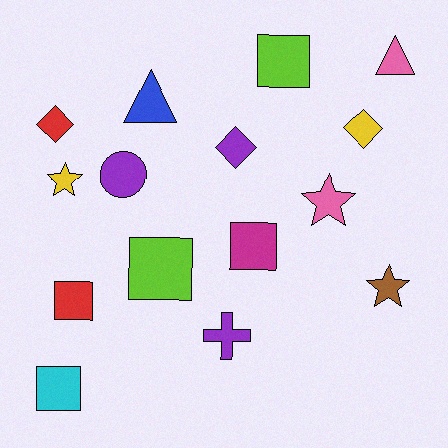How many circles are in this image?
There is 1 circle.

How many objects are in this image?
There are 15 objects.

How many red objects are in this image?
There are 2 red objects.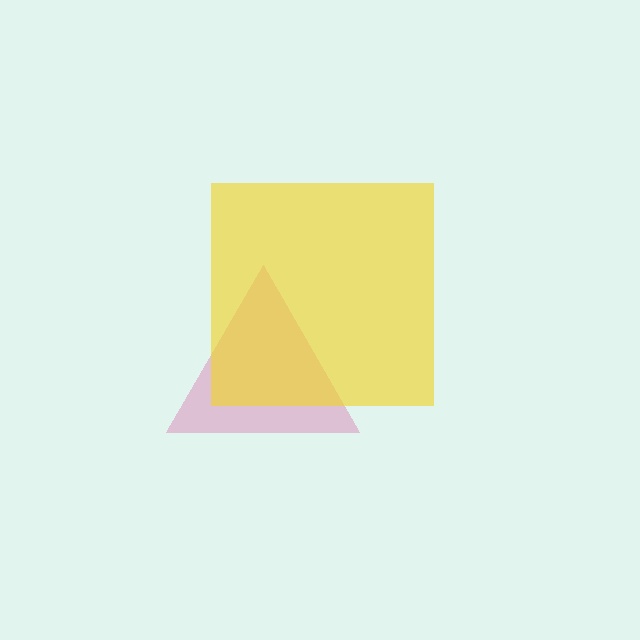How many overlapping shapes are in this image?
There are 2 overlapping shapes in the image.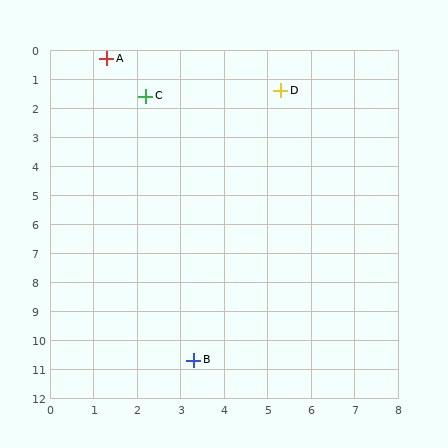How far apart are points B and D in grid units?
Points B and D are about 9.5 grid units apart.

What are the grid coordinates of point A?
Point A is at approximately (1.3, 0.3).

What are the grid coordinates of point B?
Point B is at approximately (3.3, 10.7).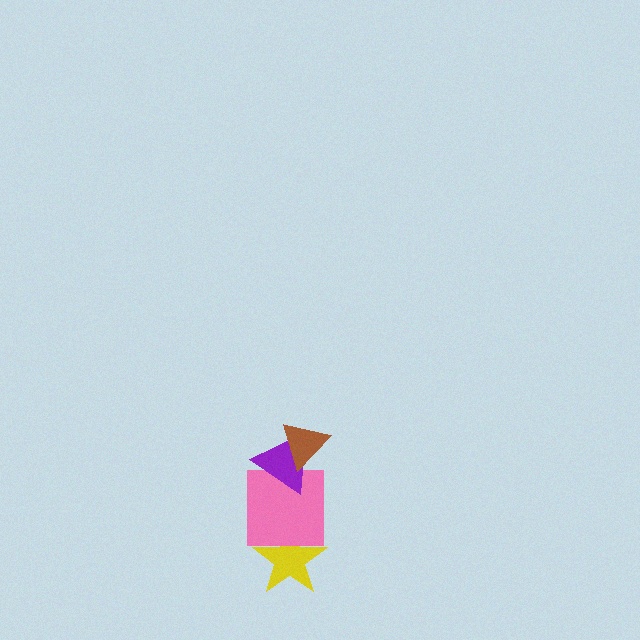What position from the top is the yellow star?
The yellow star is 4th from the top.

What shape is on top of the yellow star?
The pink square is on top of the yellow star.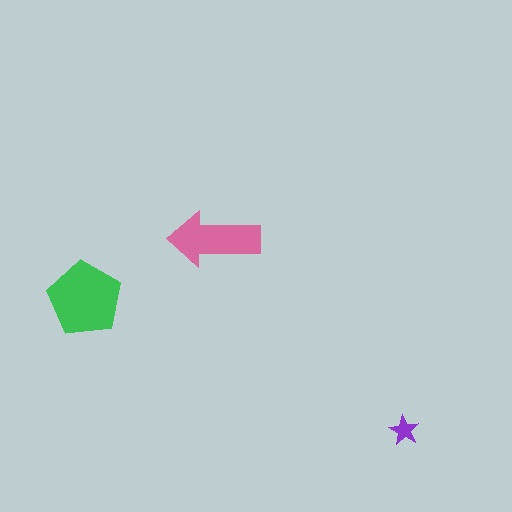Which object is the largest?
The green pentagon.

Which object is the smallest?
The purple star.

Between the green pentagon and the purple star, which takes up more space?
The green pentagon.